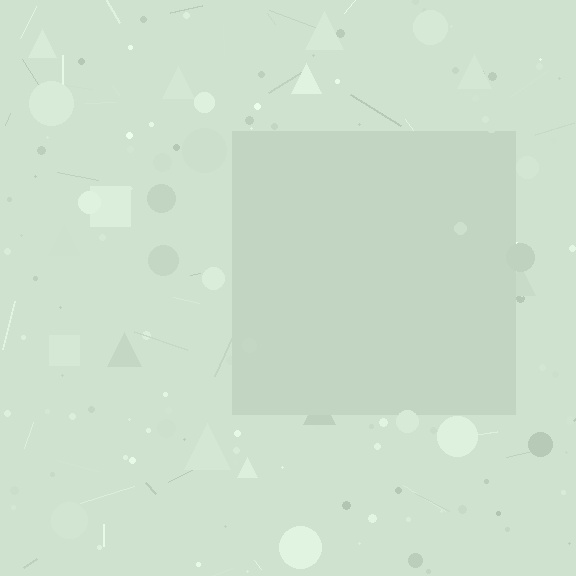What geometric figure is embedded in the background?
A square is embedded in the background.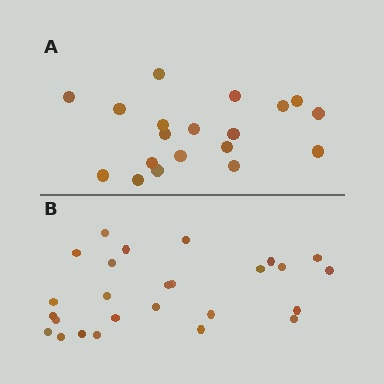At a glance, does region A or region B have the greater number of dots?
Region B (the bottom region) has more dots.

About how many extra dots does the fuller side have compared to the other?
Region B has roughly 8 or so more dots than region A.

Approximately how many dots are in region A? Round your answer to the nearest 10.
About 20 dots. (The exact count is 19, which rounds to 20.)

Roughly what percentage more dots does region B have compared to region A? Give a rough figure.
About 35% more.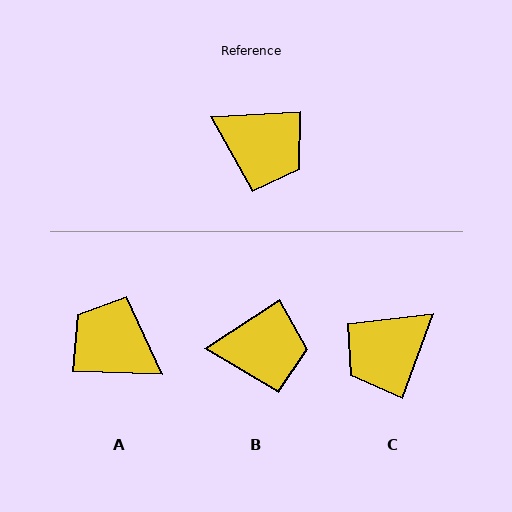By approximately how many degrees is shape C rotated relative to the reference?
Approximately 113 degrees clockwise.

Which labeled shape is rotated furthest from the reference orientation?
A, about 175 degrees away.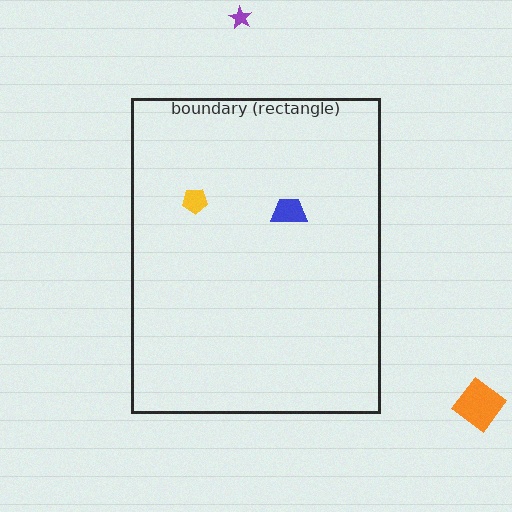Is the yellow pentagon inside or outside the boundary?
Inside.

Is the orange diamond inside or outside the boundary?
Outside.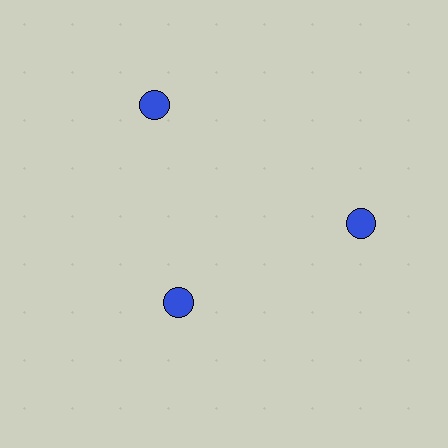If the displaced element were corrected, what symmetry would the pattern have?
It would have 3-fold rotational symmetry — the pattern would map onto itself every 120 degrees.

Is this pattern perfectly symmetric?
No. The 3 blue circles are arranged in a ring, but one element near the 7 o'clock position is pulled inward toward the center, breaking the 3-fold rotational symmetry.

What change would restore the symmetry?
The symmetry would be restored by moving it outward, back onto the ring so that all 3 circles sit at equal angles and equal distance from the center.